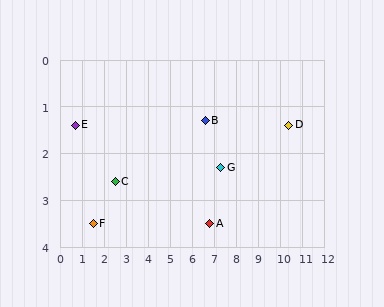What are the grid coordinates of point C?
Point C is at approximately (2.5, 2.6).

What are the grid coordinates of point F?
Point F is at approximately (1.5, 3.5).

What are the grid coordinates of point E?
Point E is at approximately (0.7, 1.4).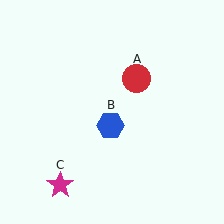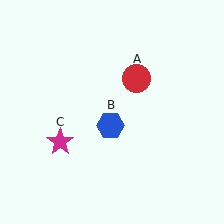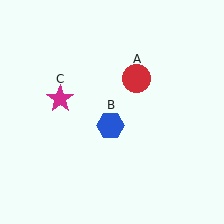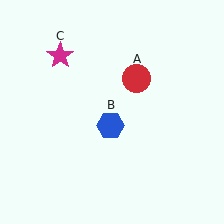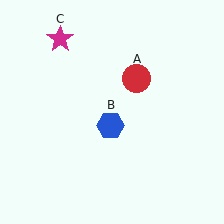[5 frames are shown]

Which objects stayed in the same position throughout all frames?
Red circle (object A) and blue hexagon (object B) remained stationary.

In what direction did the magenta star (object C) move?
The magenta star (object C) moved up.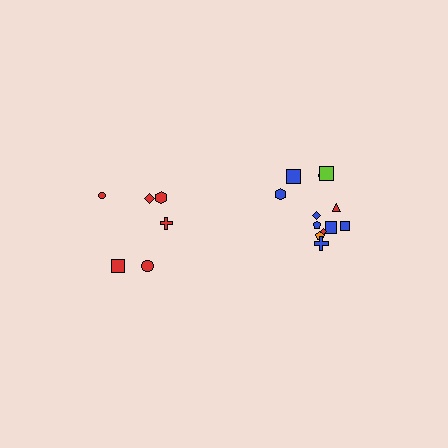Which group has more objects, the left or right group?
The right group.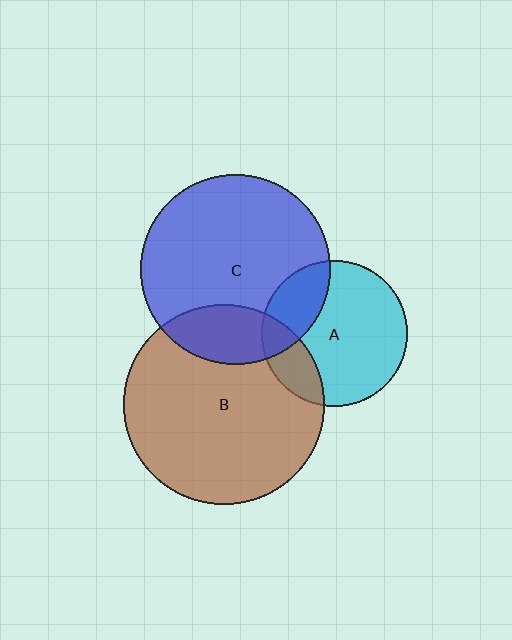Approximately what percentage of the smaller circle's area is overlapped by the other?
Approximately 20%.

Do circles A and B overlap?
Yes.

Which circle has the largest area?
Circle B (brown).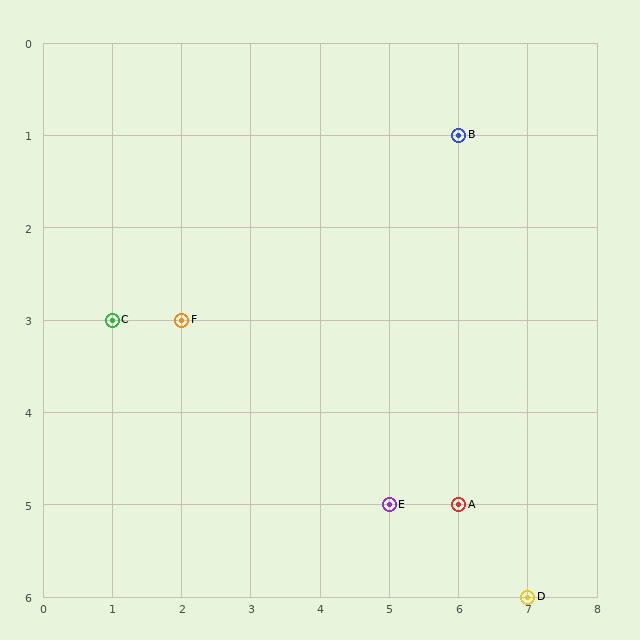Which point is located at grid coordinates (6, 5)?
Point A is at (6, 5).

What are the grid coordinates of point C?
Point C is at grid coordinates (1, 3).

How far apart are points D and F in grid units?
Points D and F are 5 columns and 3 rows apart (about 5.8 grid units diagonally).